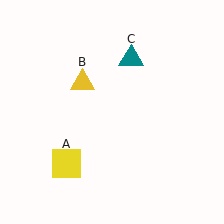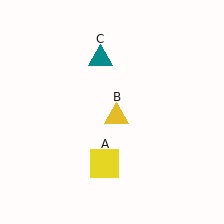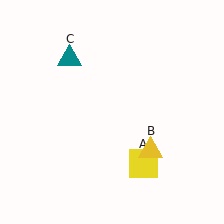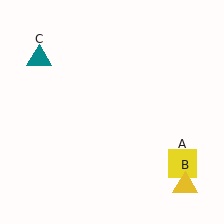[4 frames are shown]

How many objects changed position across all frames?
3 objects changed position: yellow square (object A), yellow triangle (object B), teal triangle (object C).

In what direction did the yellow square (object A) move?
The yellow square (object A) moved right.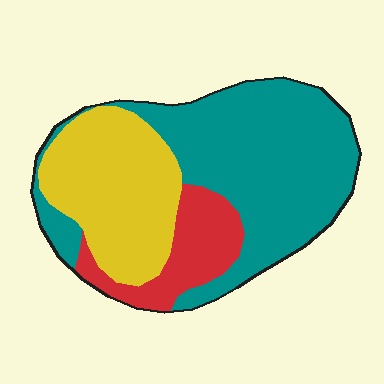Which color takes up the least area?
Red, at roughly 15%.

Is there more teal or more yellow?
Teal.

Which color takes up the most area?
Teal, at roughly 55%.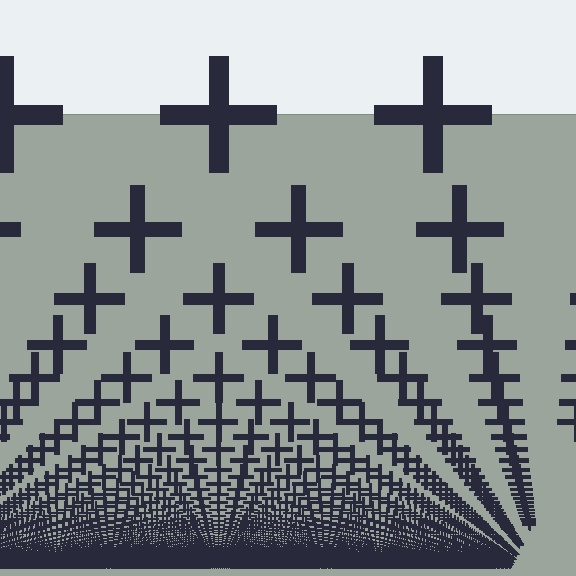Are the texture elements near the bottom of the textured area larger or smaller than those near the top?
Smaller. The gradient is inverted — elements near the bottom are smaller and denser.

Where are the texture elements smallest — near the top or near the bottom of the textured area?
Near the bottom.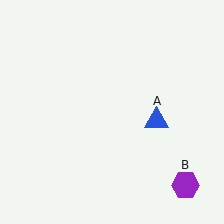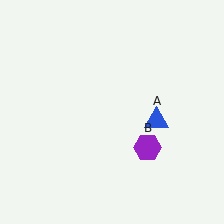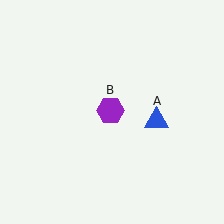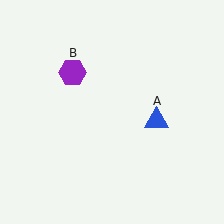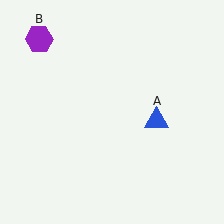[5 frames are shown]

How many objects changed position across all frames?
1 object changed position: purple hexagon (object B).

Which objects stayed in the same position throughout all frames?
Blue triangle (object A) remained stationary.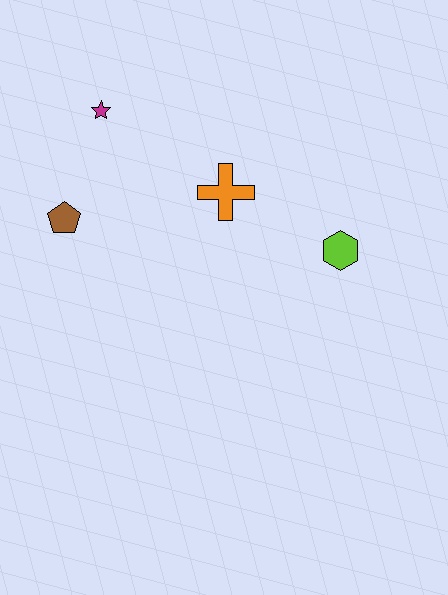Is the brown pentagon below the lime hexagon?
No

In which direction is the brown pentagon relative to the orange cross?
The brown pentagon is to the left of the orange cross.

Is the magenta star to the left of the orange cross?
Yes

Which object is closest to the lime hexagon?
The orange cross is closest to the lime hexagon.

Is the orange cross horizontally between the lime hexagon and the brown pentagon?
Yes